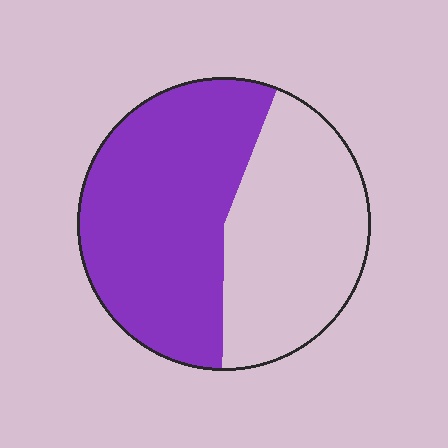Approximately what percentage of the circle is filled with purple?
Approximately 55%.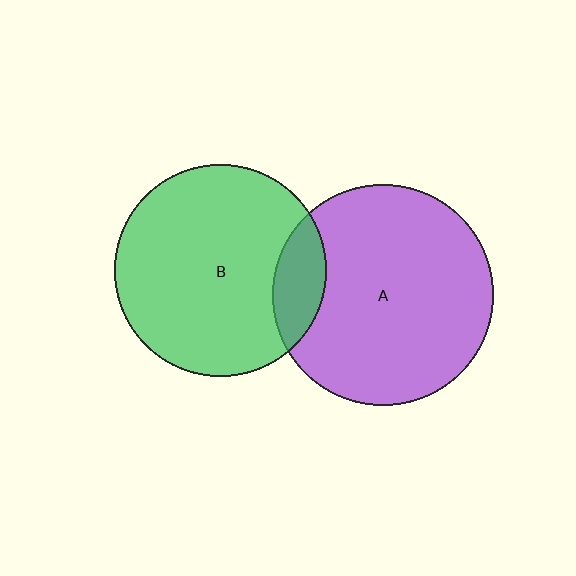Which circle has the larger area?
Circle A (purple).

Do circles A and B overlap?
Yes.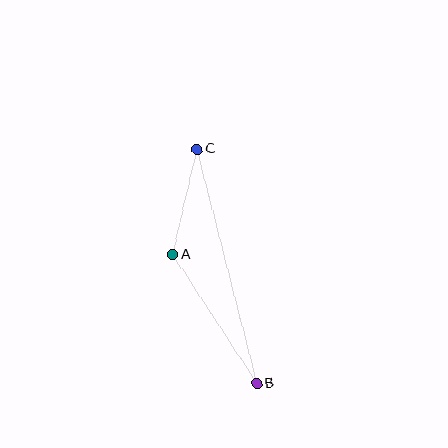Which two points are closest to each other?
Points A and C are closest to each other.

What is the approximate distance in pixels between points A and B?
The distance between A and B is approximately 154 pixels.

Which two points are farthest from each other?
Points B and C are farthest from each other.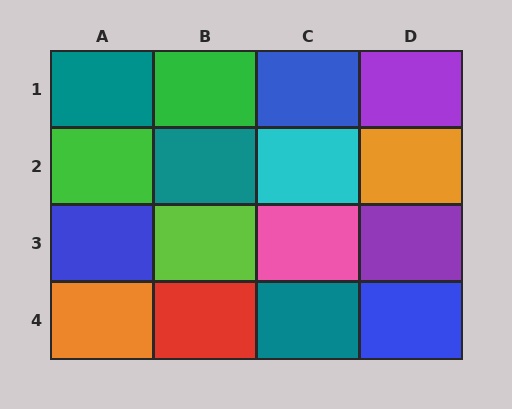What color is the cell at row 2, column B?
Teal.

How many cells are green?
2 cells are green.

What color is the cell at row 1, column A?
Teal.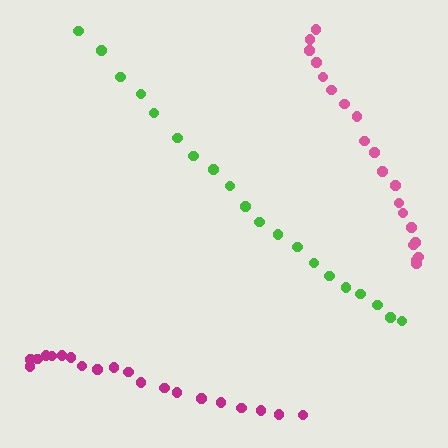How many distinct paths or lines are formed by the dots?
There are 3 distinct paths.